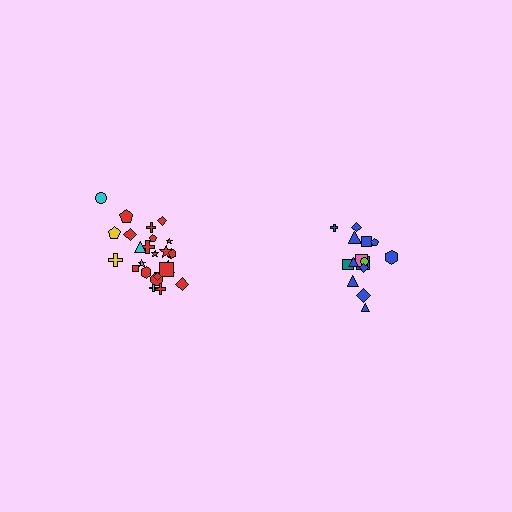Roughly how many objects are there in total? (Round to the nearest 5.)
Roughly 40 objects in total.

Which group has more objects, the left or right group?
The left group.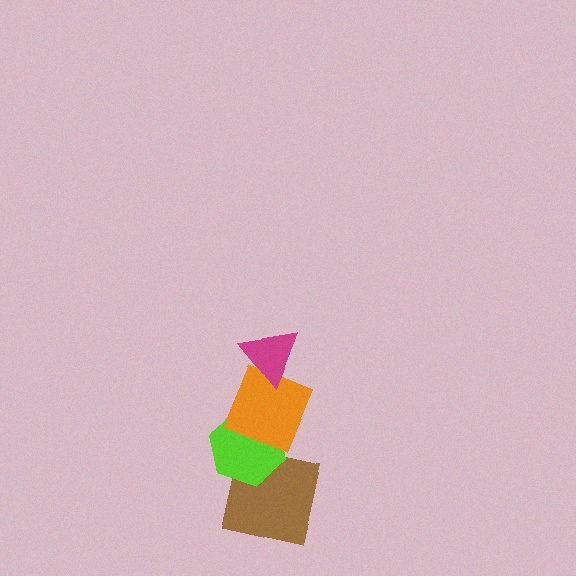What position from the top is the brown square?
The brown square is 4th from the top.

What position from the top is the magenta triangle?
The magenta triangle is 1st from the top.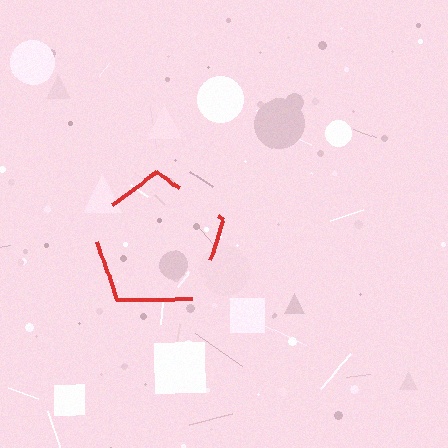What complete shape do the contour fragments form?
The contour fragments form a pentagon.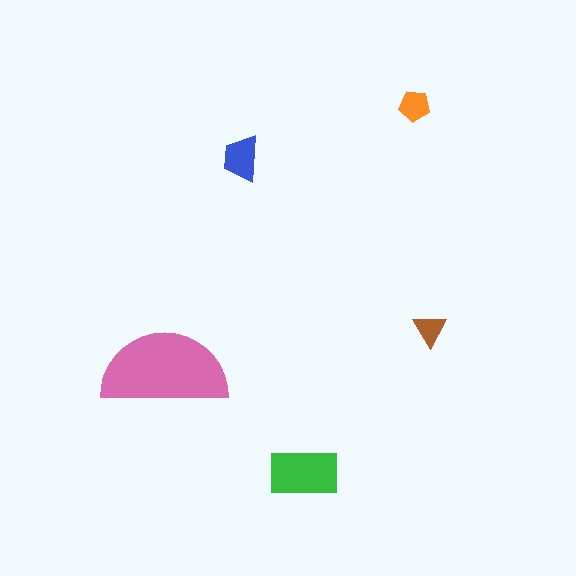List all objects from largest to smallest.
The pink semicircle, the green rectangle, the blue trapezoid, the orange pentagon, the brown triangle.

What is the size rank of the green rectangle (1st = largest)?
2nd.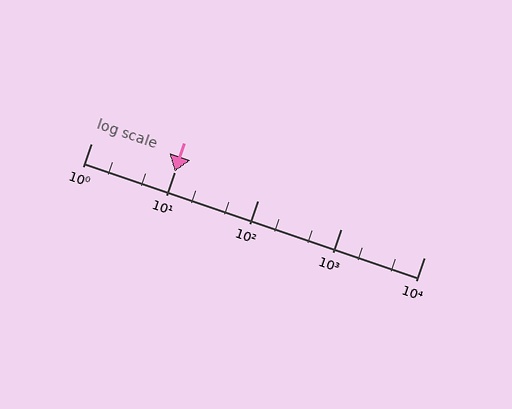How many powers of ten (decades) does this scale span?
The scale spans 4 decades, from 1 to 10000.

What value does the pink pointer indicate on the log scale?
The pointer indicates approximately 10.